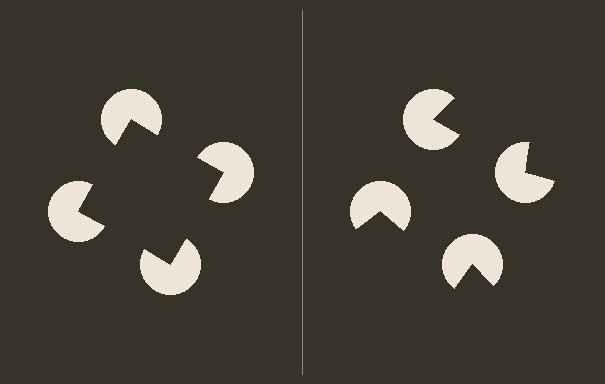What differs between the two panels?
The pac-man discs are positioned identically on both sides; only the wedge orientations differ. On the left they align to a square; on the right they are misaligned.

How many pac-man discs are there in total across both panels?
8 — 4 on each side.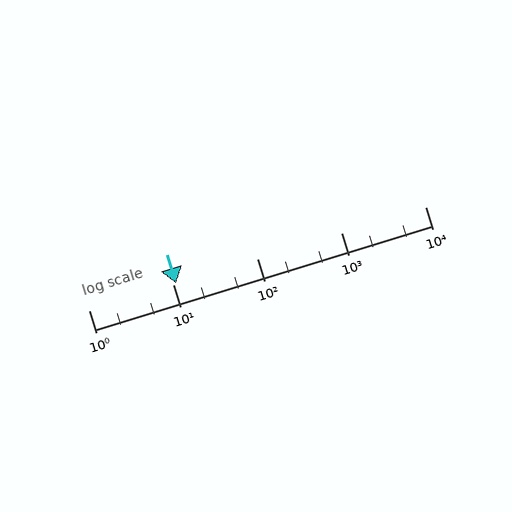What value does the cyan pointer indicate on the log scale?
The pointer indicates approximately 11.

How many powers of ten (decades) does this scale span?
The scale spans 4 decades, from 1 to 10000.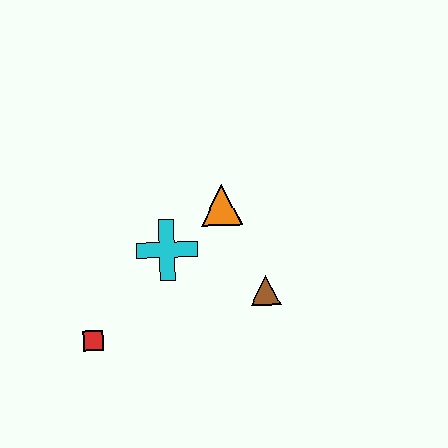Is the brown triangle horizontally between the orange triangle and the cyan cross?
No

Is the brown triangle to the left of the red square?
No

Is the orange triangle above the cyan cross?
Yes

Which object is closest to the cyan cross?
The orange triangle is closest to the cyan cross.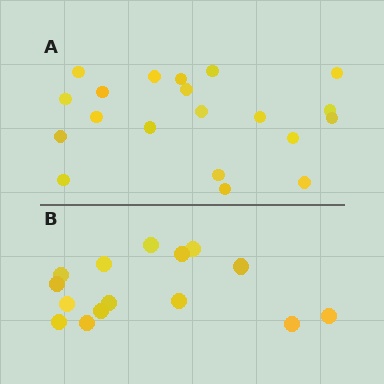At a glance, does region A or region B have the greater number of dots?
Region A (the top region) has more dots.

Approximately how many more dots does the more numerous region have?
Region A has about 5 more dots than region B.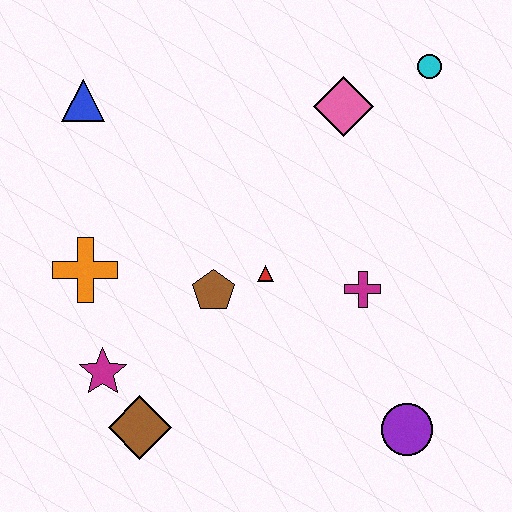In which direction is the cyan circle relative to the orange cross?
The cyan circle is to the right of the orange cross.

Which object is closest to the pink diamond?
The cyan circle is closest to the pink diamond.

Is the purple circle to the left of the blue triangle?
No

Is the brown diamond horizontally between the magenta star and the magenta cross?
Yes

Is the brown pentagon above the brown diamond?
Yes